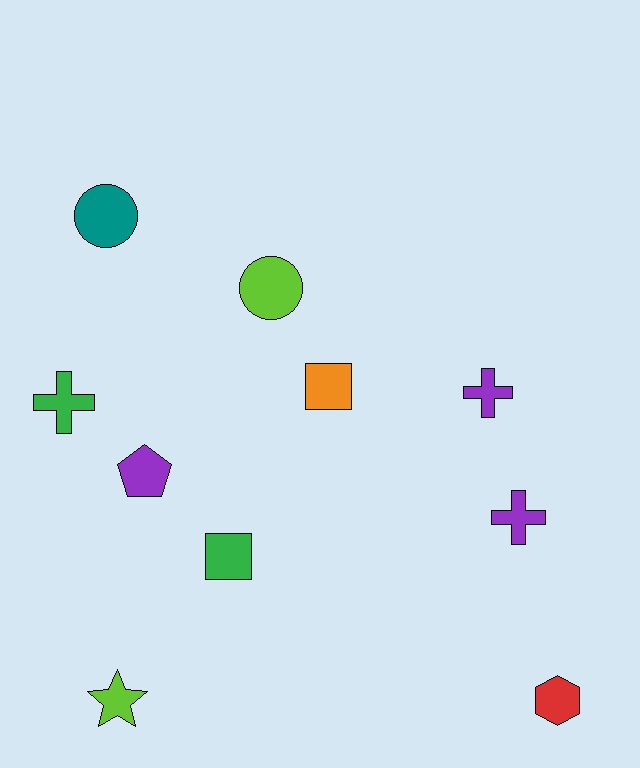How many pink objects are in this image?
There are no pink objects.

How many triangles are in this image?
There are no triangles.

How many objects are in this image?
There are 10 objects.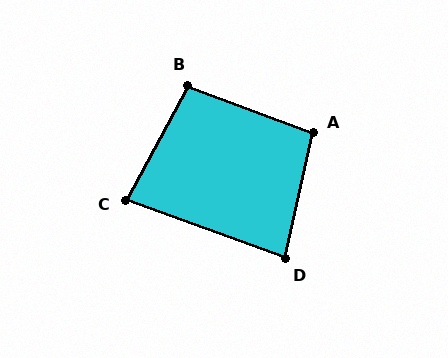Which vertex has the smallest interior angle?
C, at approximately 82 degrees.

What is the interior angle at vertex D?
Approximately 82 degrees (acute).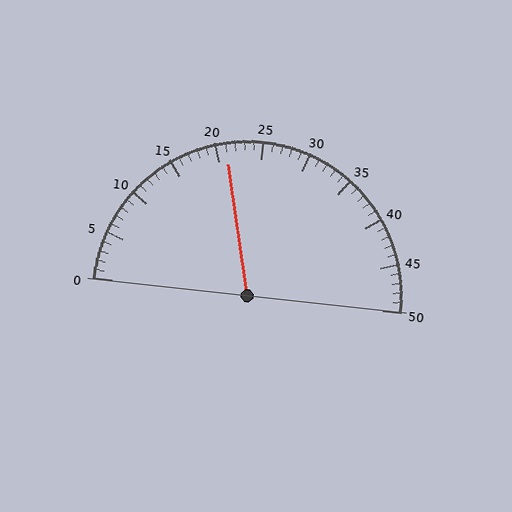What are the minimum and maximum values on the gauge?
The gauge ranges from 0 to 50.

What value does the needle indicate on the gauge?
The needle indicates approximately 21.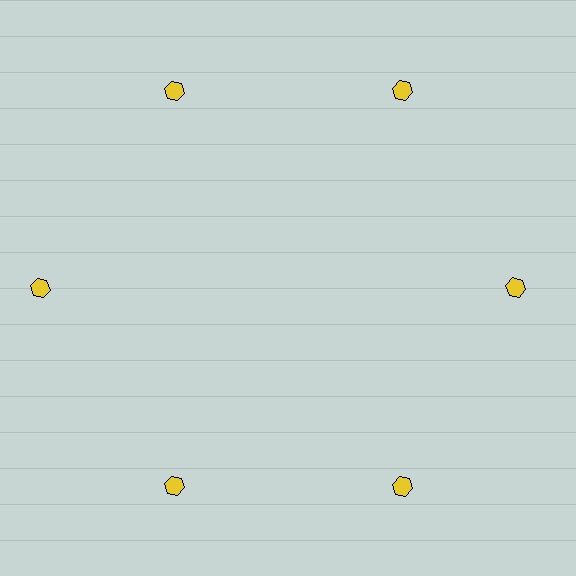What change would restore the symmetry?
The symmetry would be restored by moving it inward, back onto the ring so that all 6 hexagons sit at equal angles and equal distance from the center.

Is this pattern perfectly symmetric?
No. The 6 yellow hexagons are arranged in a ring, but one element near the 9 o'clock position is pushed outward from the center, breaking the 6-fold rotational symmetry.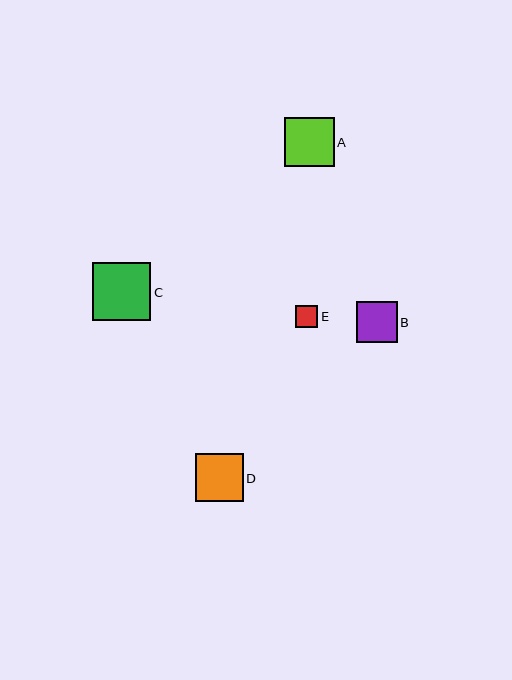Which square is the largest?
Square C is the largest with a size of approximately 59 pixels.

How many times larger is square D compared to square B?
Square D is approximately 1.2 times the size of square B.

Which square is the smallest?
Square E is the smallest with a size of approximately 22 pixels.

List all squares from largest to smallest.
From largest to smallest: C, A, D, B, E.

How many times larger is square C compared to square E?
Square C is approximately 2.7 times the size of square E.